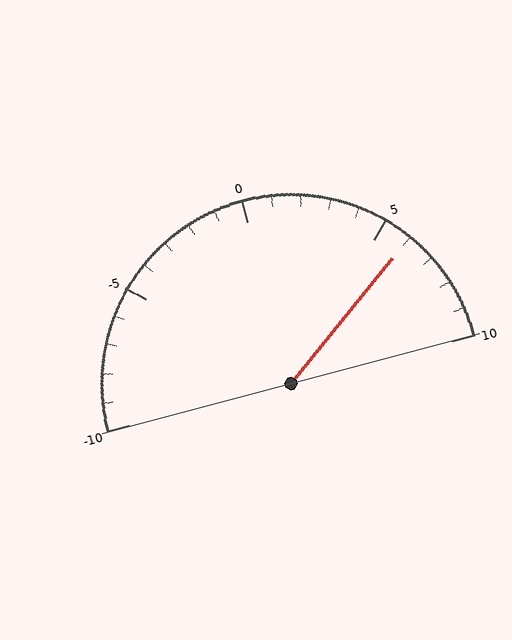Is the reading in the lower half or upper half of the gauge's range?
The reading is in the upper half of the range (-10 to 10).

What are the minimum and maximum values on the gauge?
The gauge ranges from -10 to 10.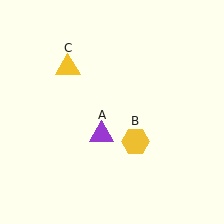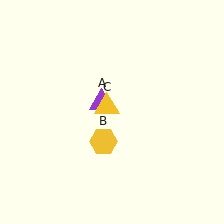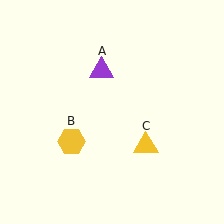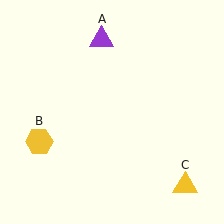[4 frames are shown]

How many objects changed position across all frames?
3 objects changed position: purple triangle (object A), yellow hexagon (object B), yellow triangle (object C).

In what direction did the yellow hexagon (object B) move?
The yellow hexagon (object B) moved left.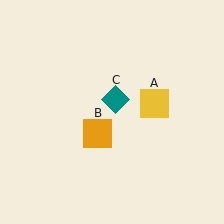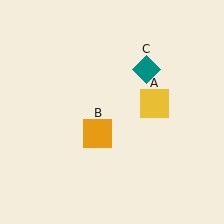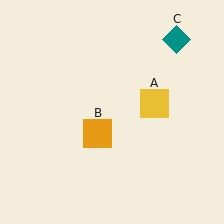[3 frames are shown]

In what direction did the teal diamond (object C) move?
The teal diamond (object C) moved up and to the right.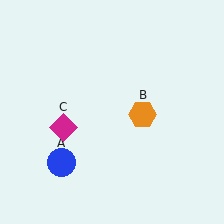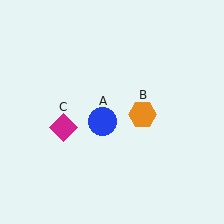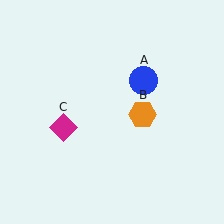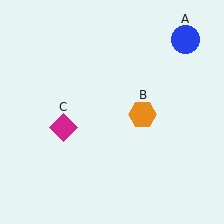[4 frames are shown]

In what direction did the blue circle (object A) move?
The blue circle (object A) moved up and to the right.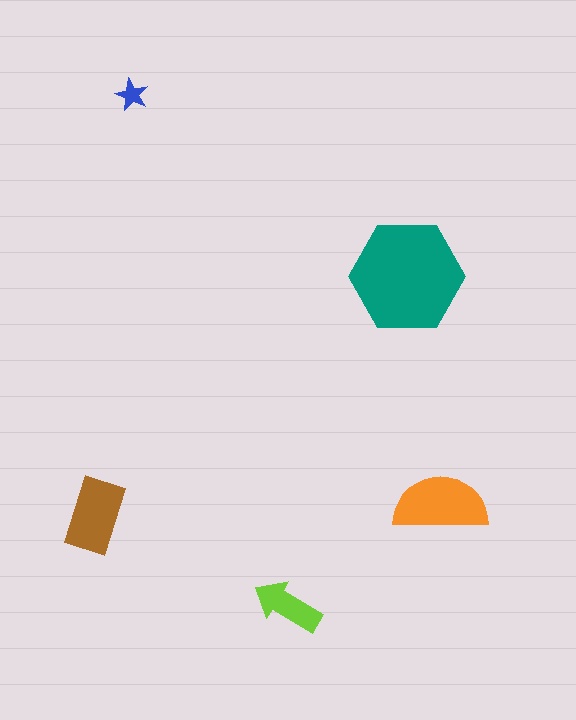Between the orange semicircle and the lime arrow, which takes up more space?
The orange semicircle.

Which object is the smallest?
The blue star.